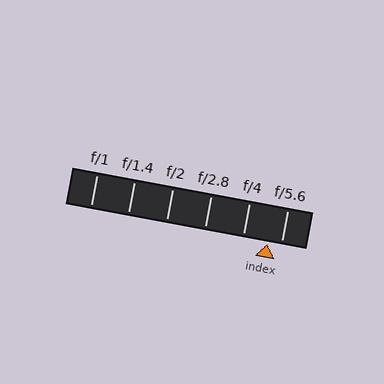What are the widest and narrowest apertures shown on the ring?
The widest aperture shown is f/1 and the narrowest is f/5.6.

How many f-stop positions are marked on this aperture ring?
There are 6 f-stop positions marked.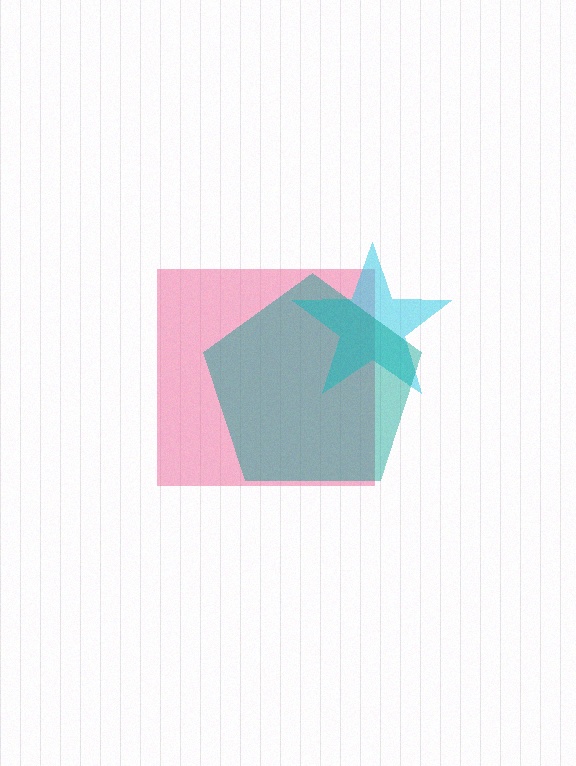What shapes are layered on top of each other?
The layered shapes are: a pink square, a cyan star, a teal pentagon.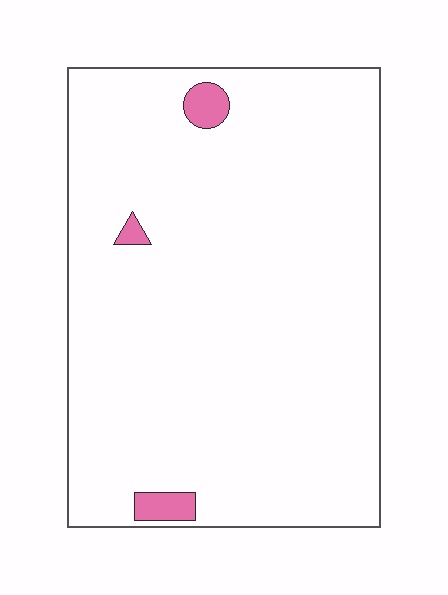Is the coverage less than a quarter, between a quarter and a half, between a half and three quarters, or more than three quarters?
Less than a quarter.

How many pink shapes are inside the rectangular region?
3.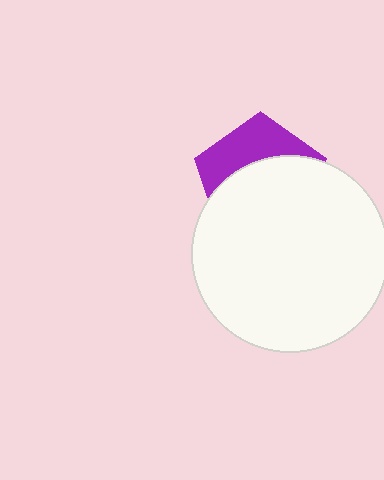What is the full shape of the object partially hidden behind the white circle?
The partially hidden object is a purple pentagon.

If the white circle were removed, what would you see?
You would see the complete purple pentagon.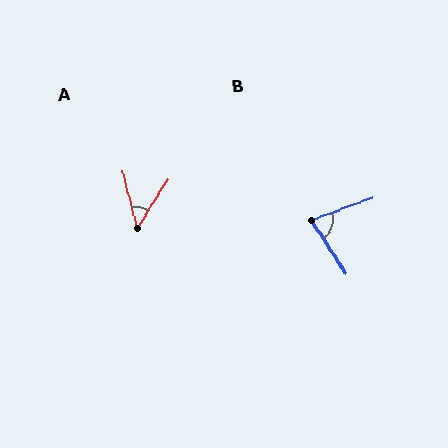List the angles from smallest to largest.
A (46°), B (77°).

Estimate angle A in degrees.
Approximately 46 degrees.